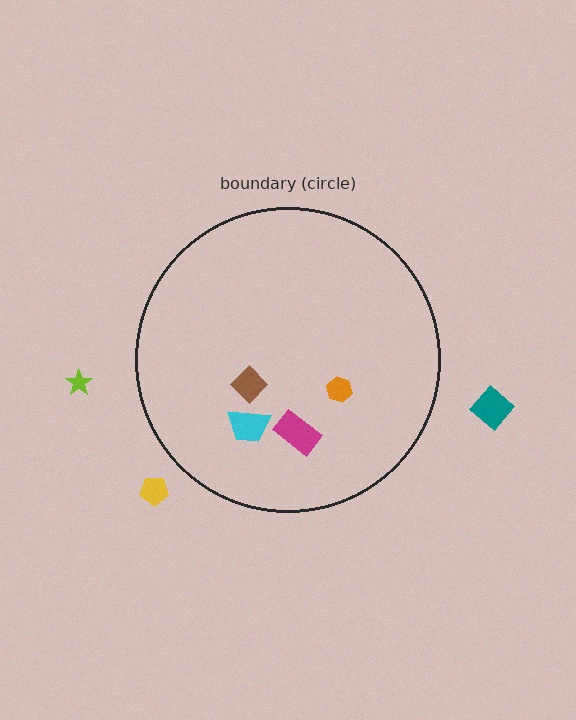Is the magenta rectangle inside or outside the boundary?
Inside.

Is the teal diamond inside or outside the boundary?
Outside.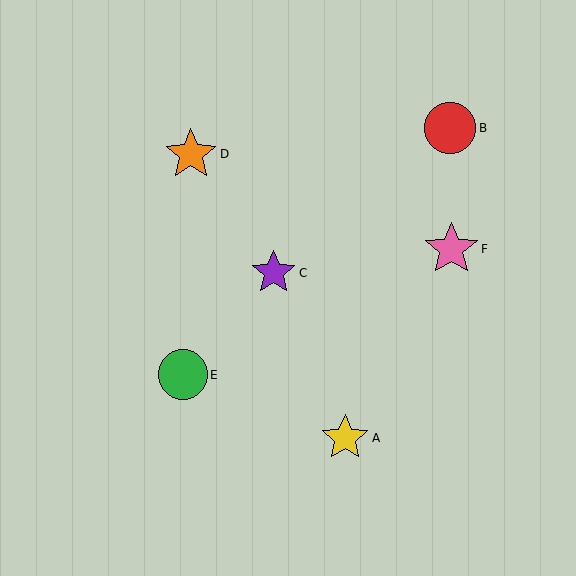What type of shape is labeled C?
Shape C is a purple star.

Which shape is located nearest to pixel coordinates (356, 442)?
The yellow star (labeled A) at (345, 438) is nearest to that location.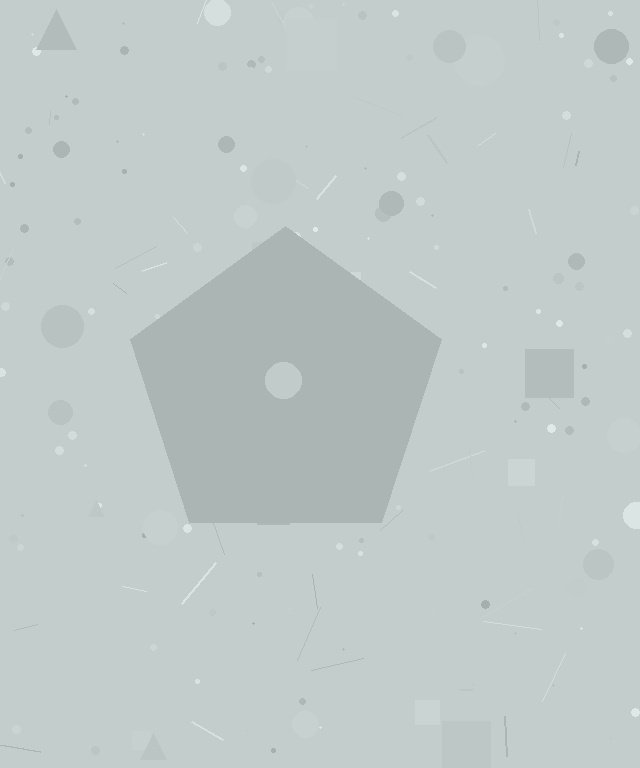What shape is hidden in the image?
A pentagon is hidden in the image.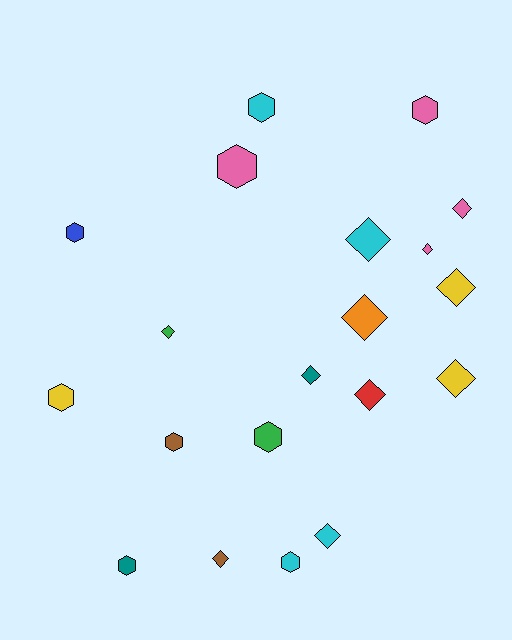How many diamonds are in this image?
There are 11 diamonds.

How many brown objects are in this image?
There are 2 brown objects.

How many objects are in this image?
There are 20 objects.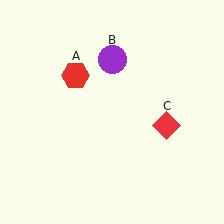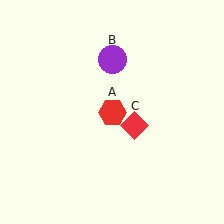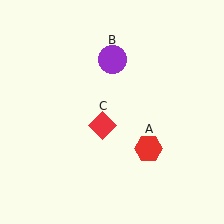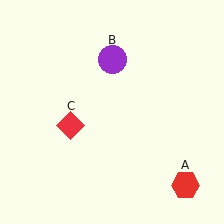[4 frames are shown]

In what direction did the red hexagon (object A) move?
The red hexagon (object A) moved down and to the right.